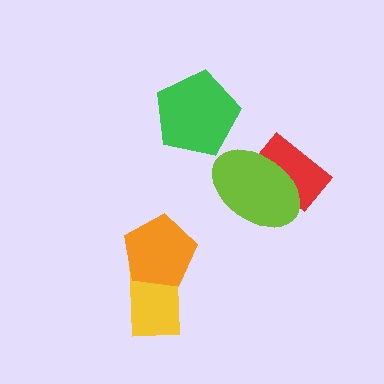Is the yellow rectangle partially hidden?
Yes, it is partially covered by another shape.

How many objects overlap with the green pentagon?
0 objects overlap with the green pentagon.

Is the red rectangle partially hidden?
Yes, it is partially covered by another shape.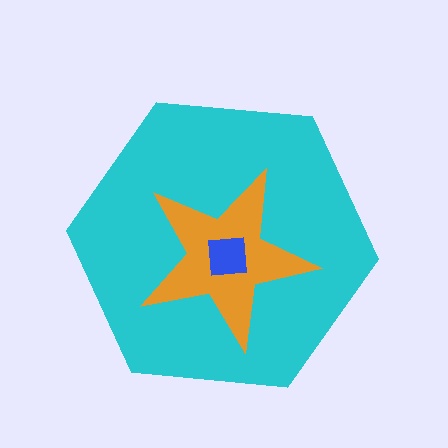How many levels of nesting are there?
3.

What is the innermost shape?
The blue square.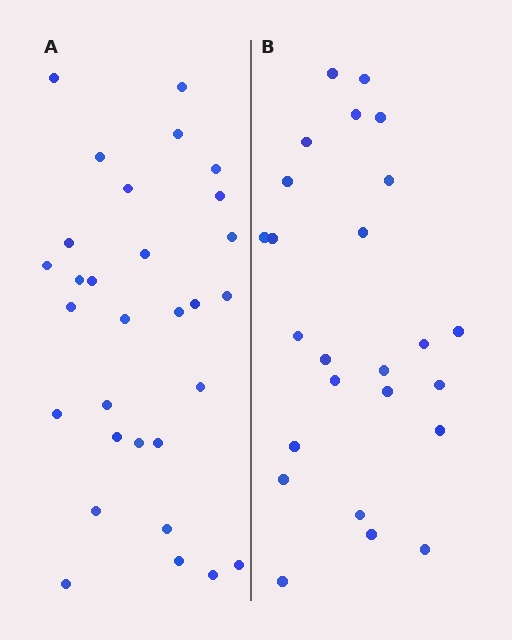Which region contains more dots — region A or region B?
Region A (the left region) has more dots.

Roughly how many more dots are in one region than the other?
Region A has about 5 more dots than region B.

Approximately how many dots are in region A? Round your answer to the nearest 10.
About 30 dots.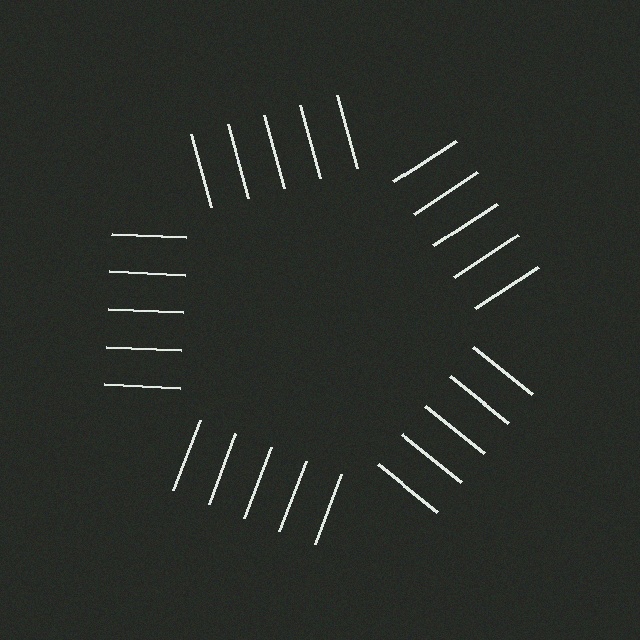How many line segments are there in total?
25 — 5 along each of the 5 edges.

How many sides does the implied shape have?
5 sides — the line-ends trace a pentagon.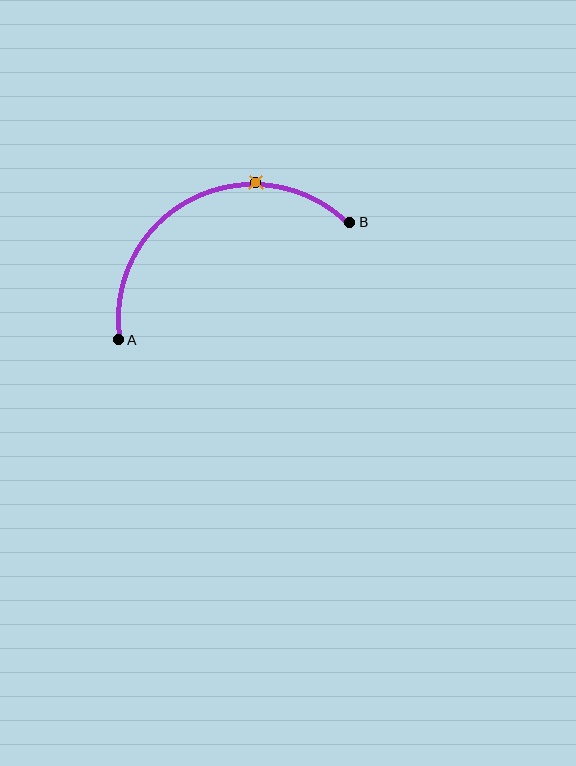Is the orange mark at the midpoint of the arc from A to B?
No. The orange mark lies on the arc but is closer to endpoint B. The arc midpoint would be at the point on the curve equidistant along the arc from both A and B.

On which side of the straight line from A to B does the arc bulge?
The arc bulges above the straight line connecting A and B.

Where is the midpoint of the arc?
The arc midpoint is the point on the curve farthest from the straight line joining A and B. It sits above that line.